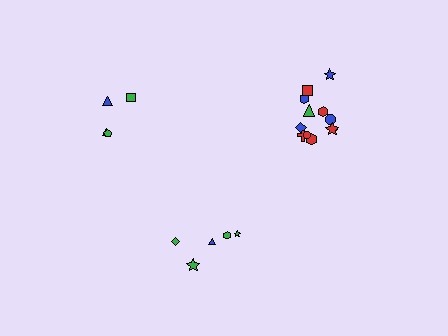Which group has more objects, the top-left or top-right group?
The top-right group.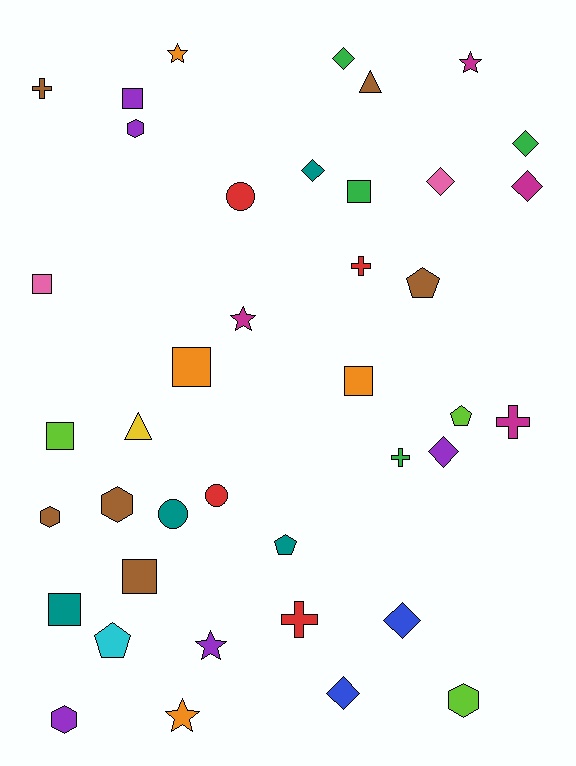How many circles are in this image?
There are 3 circles.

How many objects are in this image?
There are 40 objects.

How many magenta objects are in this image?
There are 4 magenta objects.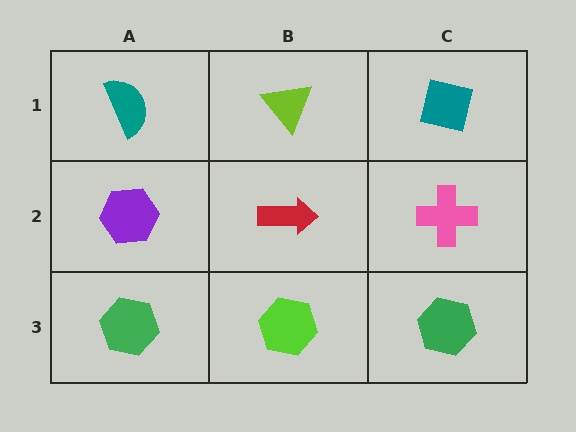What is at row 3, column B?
A lime hexagon.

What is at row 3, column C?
A green hexagon.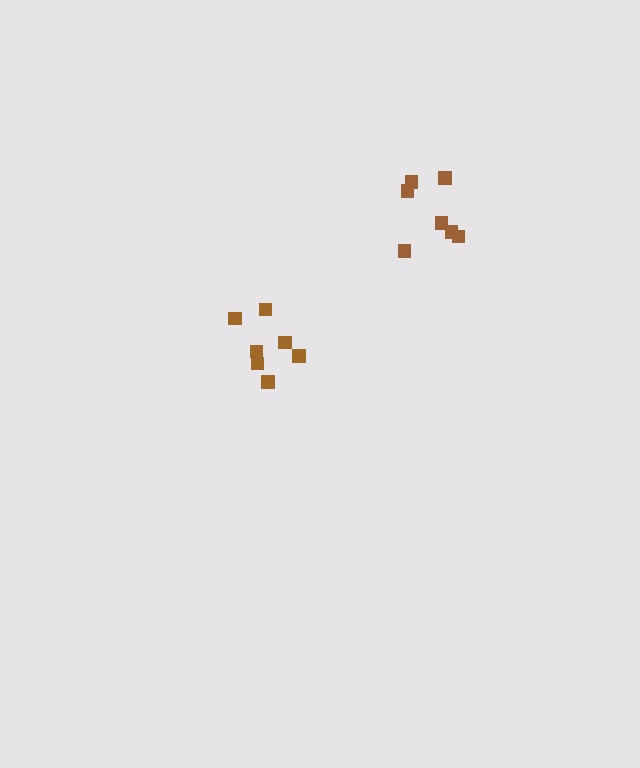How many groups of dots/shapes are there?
There are 2 groups.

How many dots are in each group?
Group 1: 7 dots, Group 2: 7 dots (14 total).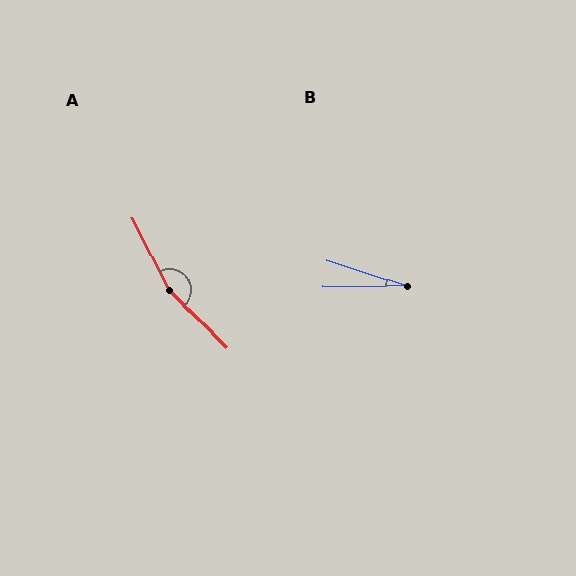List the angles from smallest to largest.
B (18°), A (162°).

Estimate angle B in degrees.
Approximately 18 degrees.